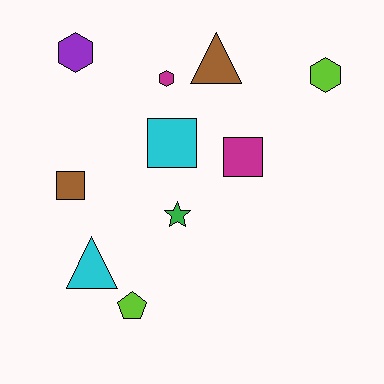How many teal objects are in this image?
There are no teal objects.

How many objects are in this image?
There are 10 objects.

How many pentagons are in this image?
There is 1 pentagon.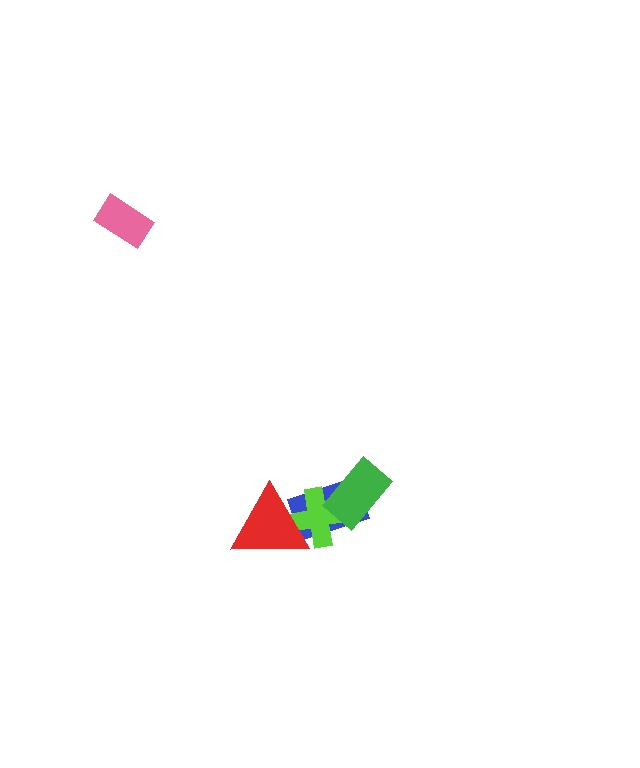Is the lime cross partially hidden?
Yes, it is partially covered by another shape.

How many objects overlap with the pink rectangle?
0 objects overlap with the pink rectangle.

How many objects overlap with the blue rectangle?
3 objects overlap with the blue rectangle.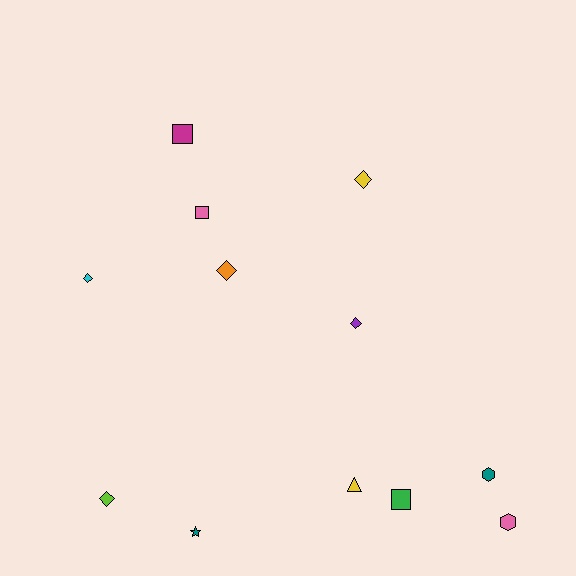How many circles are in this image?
There are no circles.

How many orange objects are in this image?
There is 1 orange object.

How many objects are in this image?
There are 12 objects.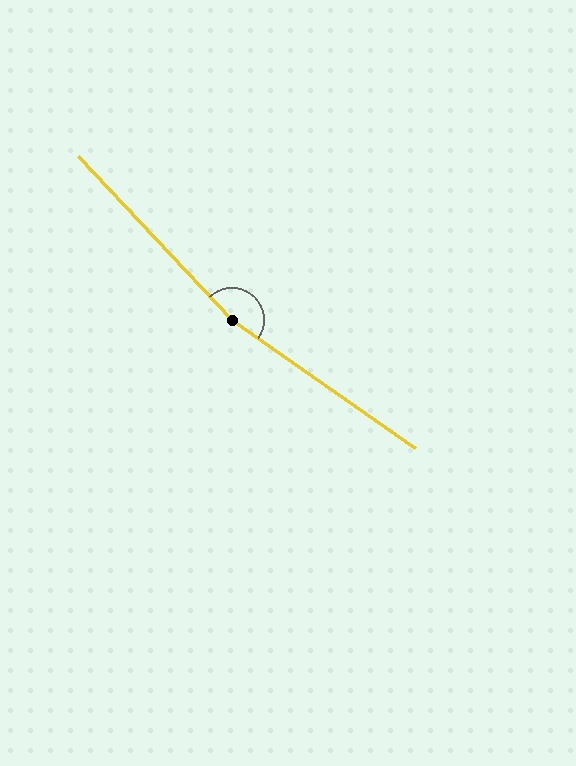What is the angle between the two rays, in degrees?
Approximately 168 degrees.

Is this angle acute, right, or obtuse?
It is obtuse.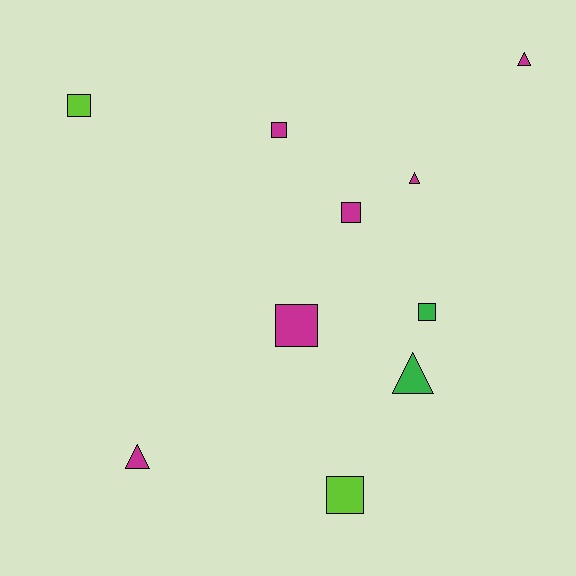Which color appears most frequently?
Magenta, with 6 objects.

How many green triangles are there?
There is 1 green triangle.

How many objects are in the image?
There are 10 objects.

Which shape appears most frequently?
Square, with 6 objects.